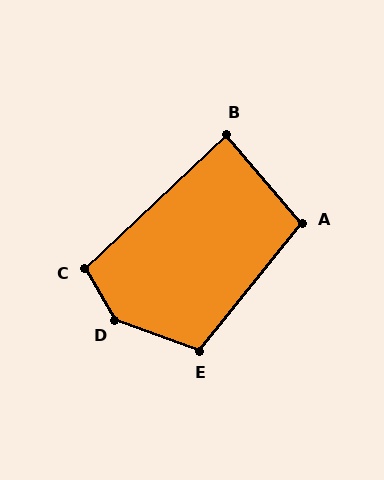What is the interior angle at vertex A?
Approximately 101 degrees (obtuse).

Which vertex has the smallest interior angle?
B, at approximately 87 degrees.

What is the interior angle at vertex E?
Approximately 109 degrees (obtuse).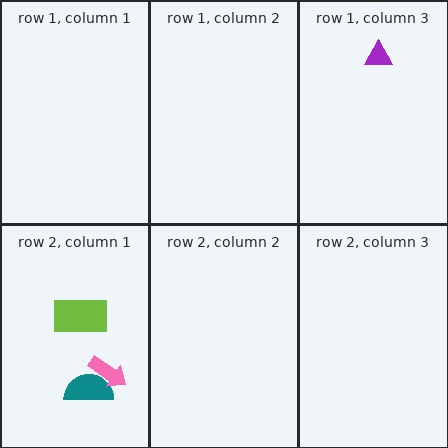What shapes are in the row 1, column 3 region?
The purple triangle.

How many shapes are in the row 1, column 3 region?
1.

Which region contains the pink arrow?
The row 2, column 1 region.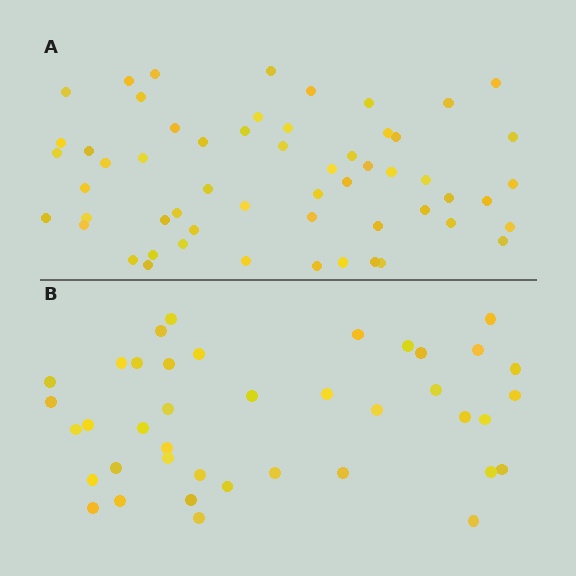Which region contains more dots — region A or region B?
Region A (the top region) has more dots.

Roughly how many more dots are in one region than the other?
Region A has approximately 15 more dots than region B.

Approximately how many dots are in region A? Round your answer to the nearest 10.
About 60 dots. (The exact count is 57, which rounds to 60.)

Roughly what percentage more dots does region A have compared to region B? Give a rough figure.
About 40% more.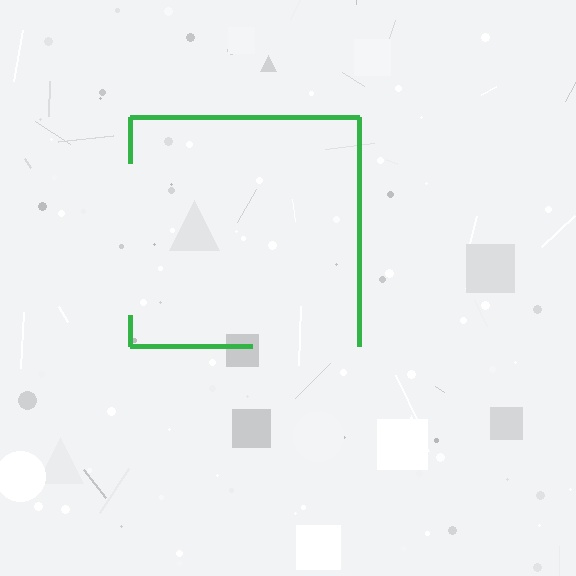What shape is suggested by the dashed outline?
The dashed outline suggests a square.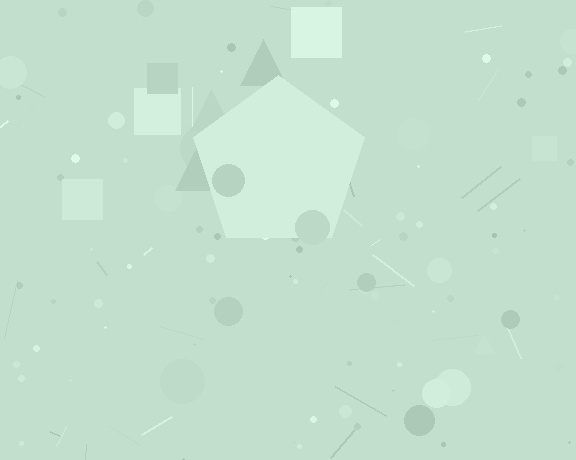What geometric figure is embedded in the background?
A pentagon is embedded in the background.